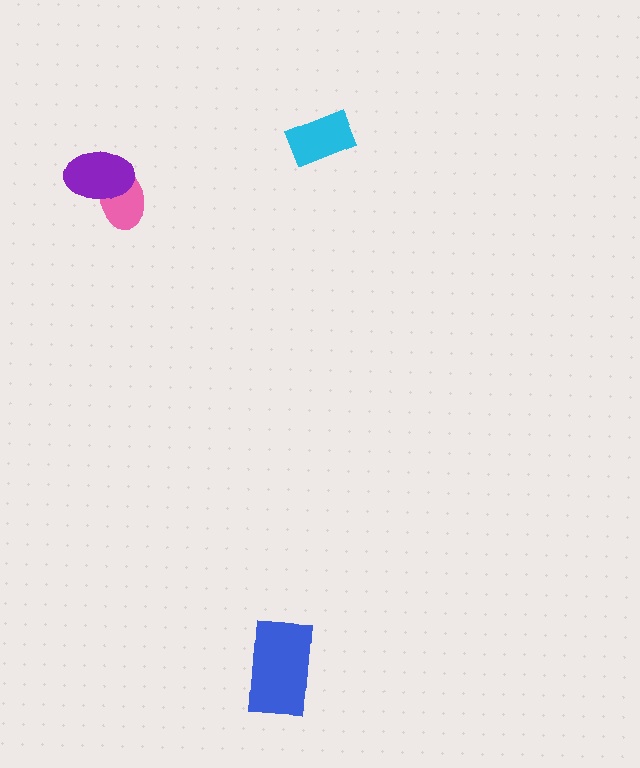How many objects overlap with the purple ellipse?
1 object overlaps with the purple ellipse.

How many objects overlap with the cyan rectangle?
0 objects overlap with the cyan rectangle.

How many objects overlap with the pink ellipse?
1 object overlaps with the pink ellipse.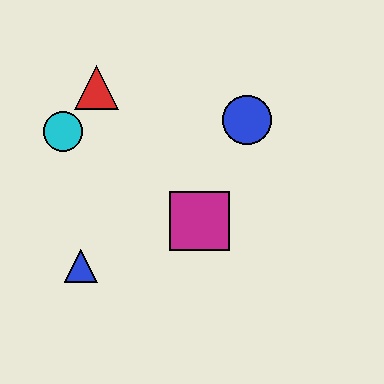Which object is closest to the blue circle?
The magenta square is closest to the blue circle.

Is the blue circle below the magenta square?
No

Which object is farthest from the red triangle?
The blue triangle is farthest from the red triangle.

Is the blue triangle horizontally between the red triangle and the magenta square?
No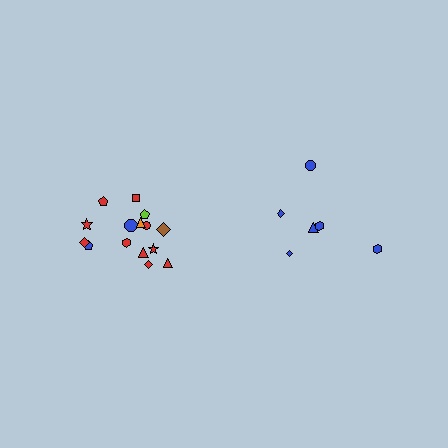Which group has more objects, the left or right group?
The left group.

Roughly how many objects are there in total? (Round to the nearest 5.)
Roughly 20 objects in total.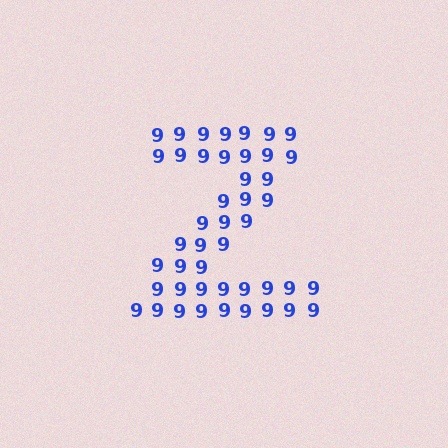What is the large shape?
The large shape is the letter Z.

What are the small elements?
The small elements are digit 9's.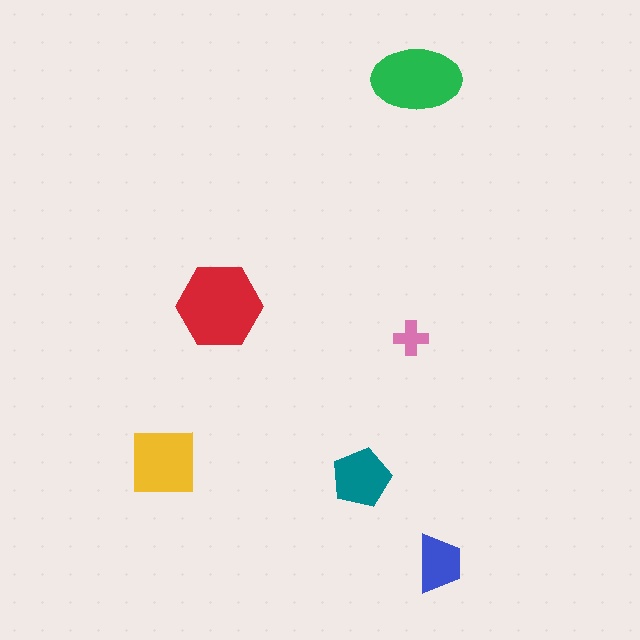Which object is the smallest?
The pink cross.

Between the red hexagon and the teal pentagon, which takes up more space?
The red hexagon.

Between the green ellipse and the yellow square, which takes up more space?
The green ellipse.